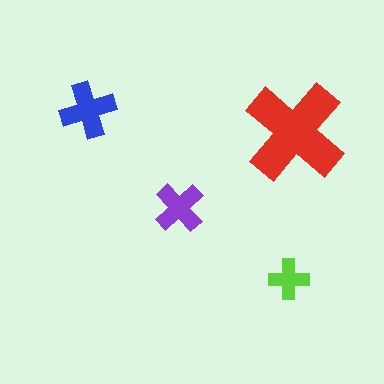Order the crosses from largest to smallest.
the red one, the blue one, the purple one, the lime one.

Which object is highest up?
The blue cross is topmost.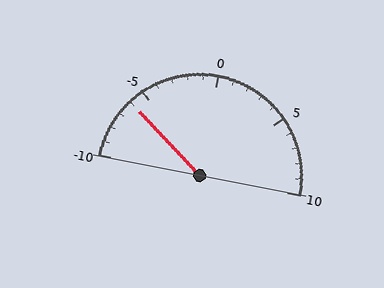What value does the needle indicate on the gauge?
The needle indicates approximately -6.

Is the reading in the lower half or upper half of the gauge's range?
The reading is in the lower half of the range (-10 to 10).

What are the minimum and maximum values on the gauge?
The gauge ranges from -10 to 10.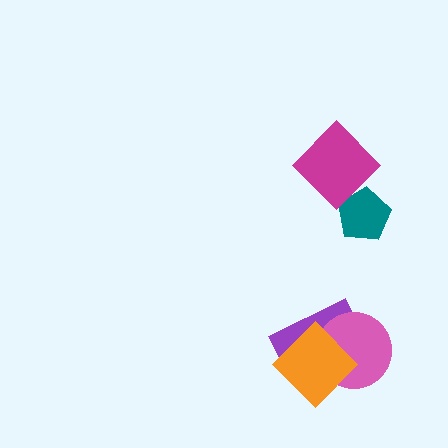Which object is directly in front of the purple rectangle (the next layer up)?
The pink circle is directly in front of the purple rectangle.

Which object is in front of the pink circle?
The orange diamond is in front of the pink circle.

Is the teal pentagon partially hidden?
Yes, it is partially covered by another shape.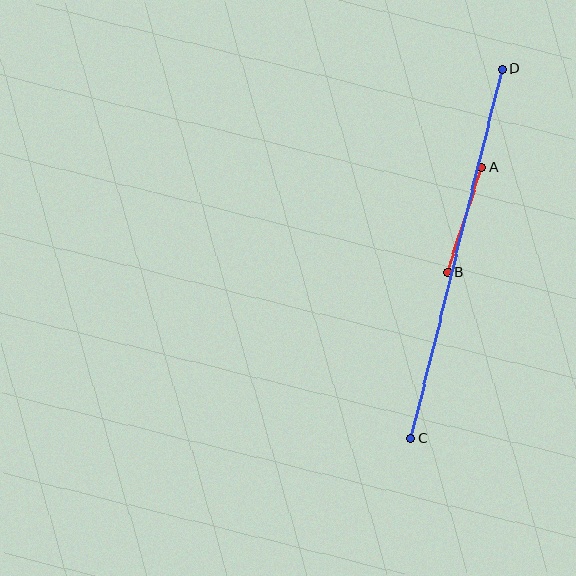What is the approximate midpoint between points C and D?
The midpoint is at approximately (457, 254) pixels.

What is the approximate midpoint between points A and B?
The midpoint is at approximately (464, 220) pixels.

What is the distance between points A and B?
The distance is approximately 111 pixels.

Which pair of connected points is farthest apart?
Points C and D are farthest apart.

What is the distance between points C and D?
The distance is approximately 380 pixels.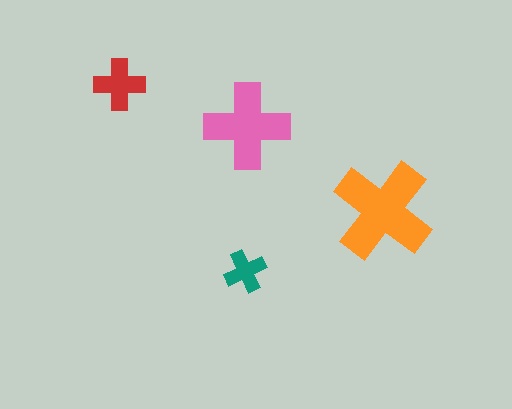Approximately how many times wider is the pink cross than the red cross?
About 1.5 times wider.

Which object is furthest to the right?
The orange cross is rightmost.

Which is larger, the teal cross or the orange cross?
The orange one.